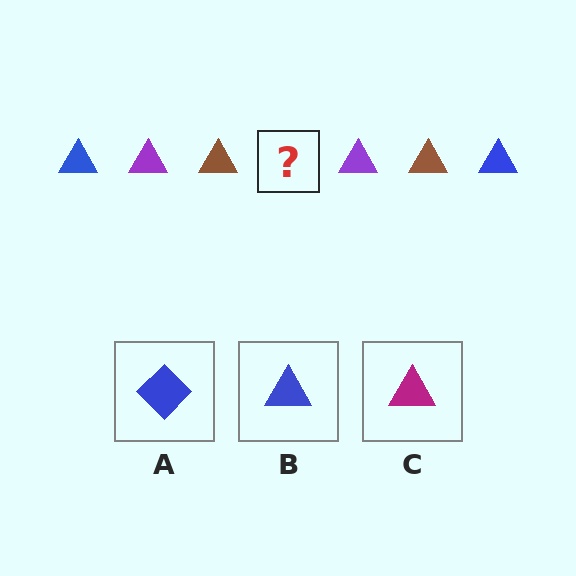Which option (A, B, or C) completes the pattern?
B.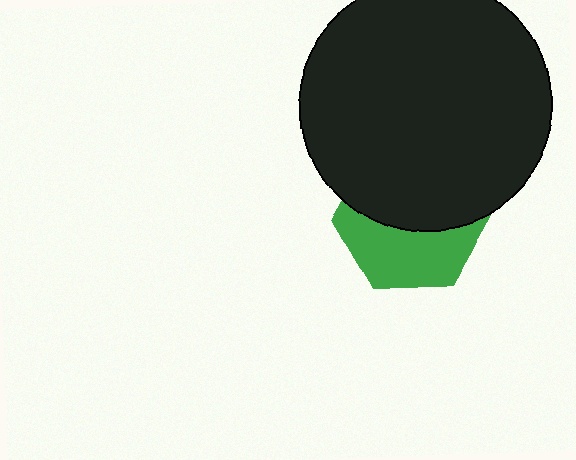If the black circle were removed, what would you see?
You would see the complete green hexagon.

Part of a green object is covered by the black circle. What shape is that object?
It is a hexagon.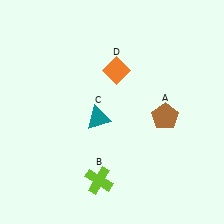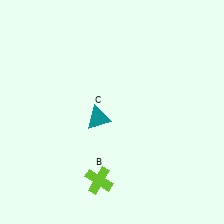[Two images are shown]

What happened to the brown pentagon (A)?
The brown pentagon (A) was removed in Image 2. It was in the bottom-right area of Image 1.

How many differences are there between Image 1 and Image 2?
There are 2 differences between the two images.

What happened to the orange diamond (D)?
The orange diamond (D) was removed in Image 2. It was in the top-right area of Image 1.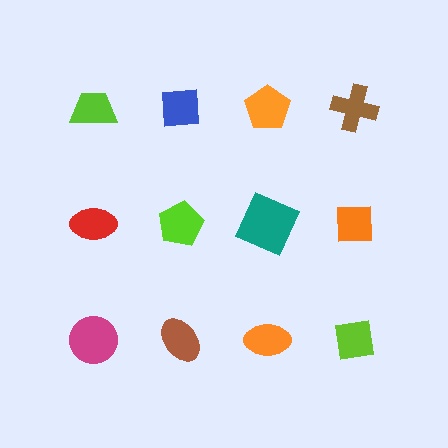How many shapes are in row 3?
4 shapes.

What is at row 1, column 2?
A blue square.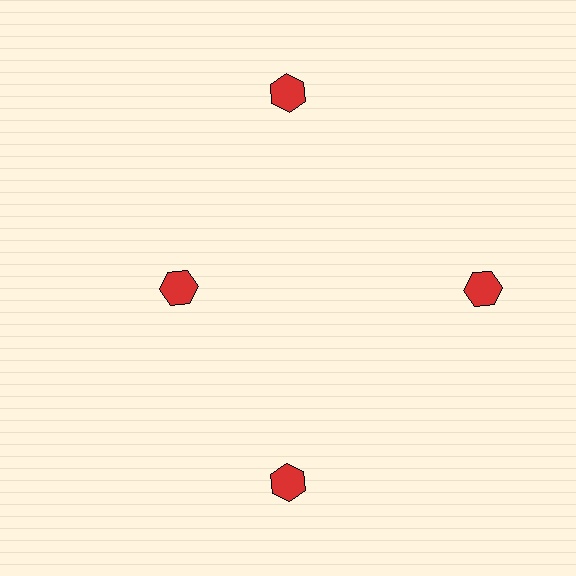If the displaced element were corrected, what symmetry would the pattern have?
It would have 4-fold rotational symmetry — the pattern would map onto itself every 90 degrees.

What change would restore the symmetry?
The symmetry would be restored by moving it outward, back onto the ring so that all 4 hexagons sit at equal angles and equal distance from the center.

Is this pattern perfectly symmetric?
No. The 4 red hexagons are arranged in a ring, but one element near the 9 o'clock position is pulled inward toward the center, breaking the 4-fold rotational symmetry.